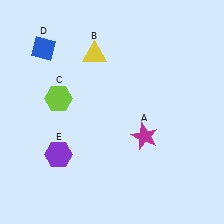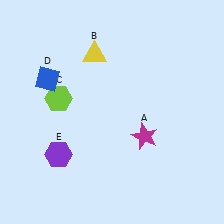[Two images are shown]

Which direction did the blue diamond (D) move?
The blue diamond (D) moved down.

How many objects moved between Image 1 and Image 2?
1 object moved between the two images.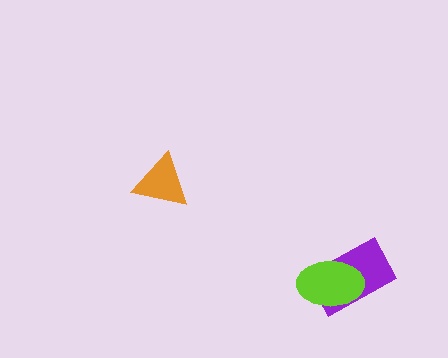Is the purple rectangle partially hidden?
Yes, it is partially covered by another shape.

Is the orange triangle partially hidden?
No, no other shape covers it.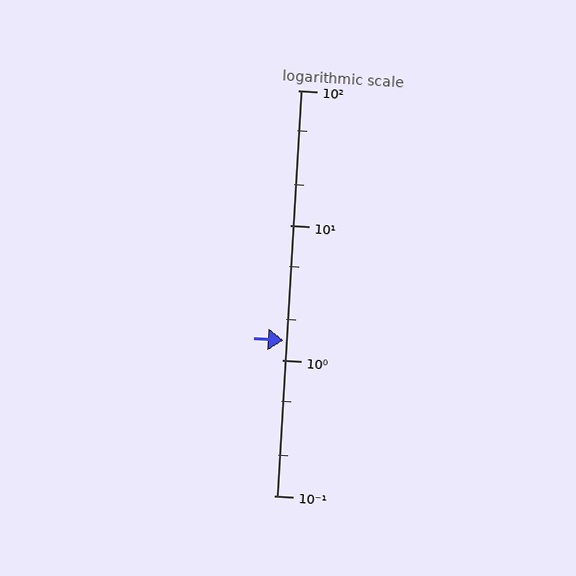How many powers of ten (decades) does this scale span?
The scale spans 3 decades, from 0.1 to 100.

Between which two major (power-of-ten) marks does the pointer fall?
The pointer is between 1 and 10.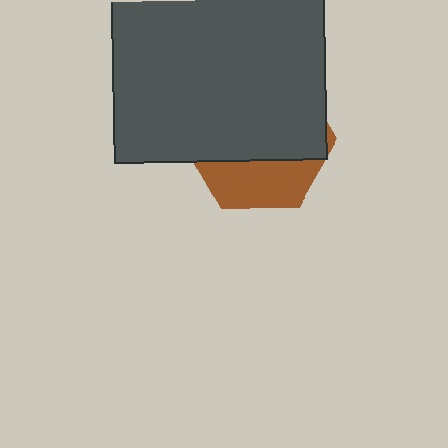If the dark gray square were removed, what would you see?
You would see the complete brown hexagon.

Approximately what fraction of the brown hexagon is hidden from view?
Roughly 67% of the brown hexagon is hidden behind the dark gray square.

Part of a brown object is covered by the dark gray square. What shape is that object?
It is a hexagon.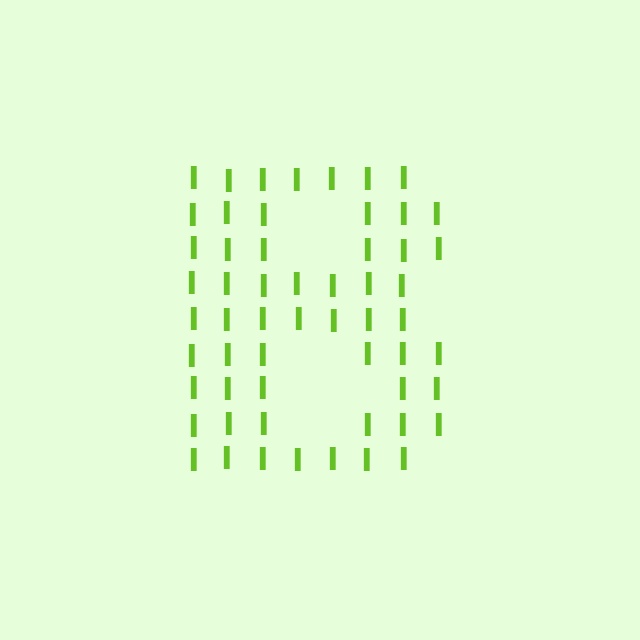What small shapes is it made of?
It is made of small letter I's.